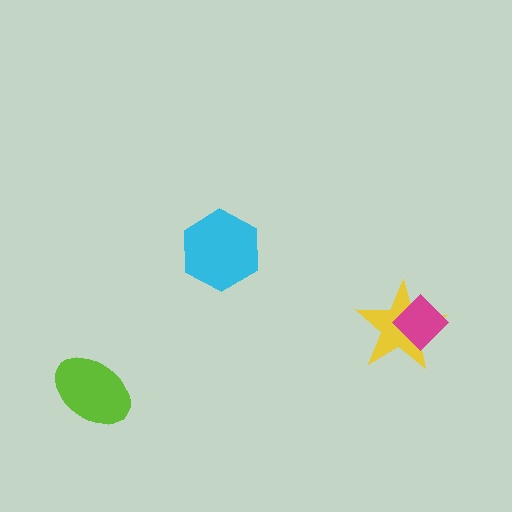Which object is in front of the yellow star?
The magenta diamond is in front of the yellow star.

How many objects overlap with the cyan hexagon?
0 objects overlap with the cyan hexagon.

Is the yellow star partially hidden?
Yes, it is partially covered by another shape.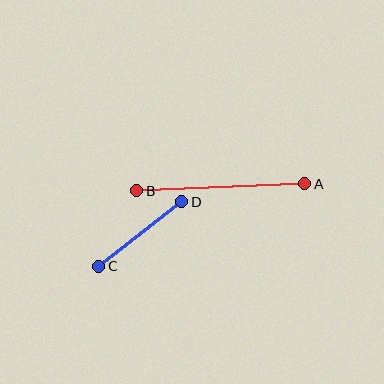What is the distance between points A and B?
The distance is approximately 168 pixels.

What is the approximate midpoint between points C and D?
The midpoint is at approximately (140, 234) pixels.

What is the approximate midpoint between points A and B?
The midpoint is at approximately (221, 187) pixels.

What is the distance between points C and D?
The distance is approximately 105 pixels.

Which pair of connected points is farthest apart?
Points A and B are farthest apart.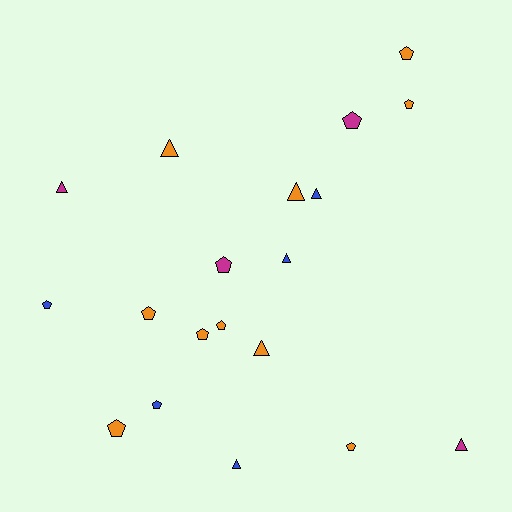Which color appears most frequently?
Orange, with 10 objects.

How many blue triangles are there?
There are 3 blue triangles.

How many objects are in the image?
There are 19 objects.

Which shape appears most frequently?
Pentagon, with 11 objects.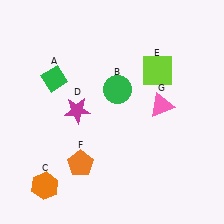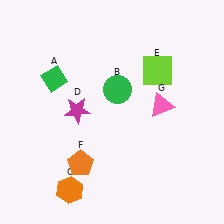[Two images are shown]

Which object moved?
The orange hexagon (C) moved right.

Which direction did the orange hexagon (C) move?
The orange hexagon (C) moved right.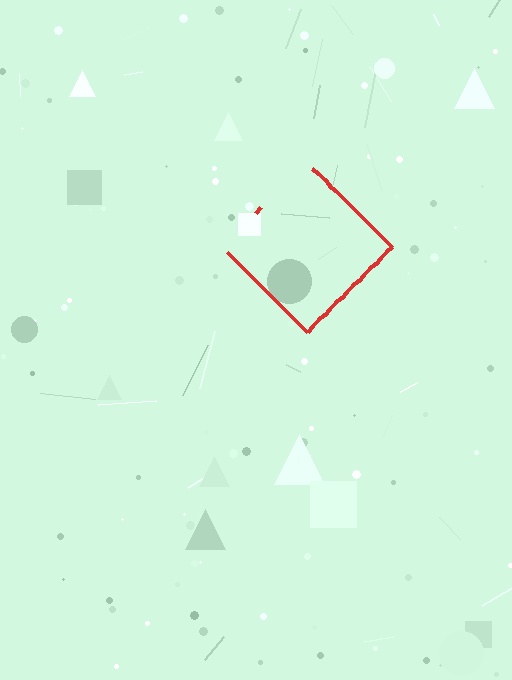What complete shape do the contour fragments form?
The contour fragments form a diamond.